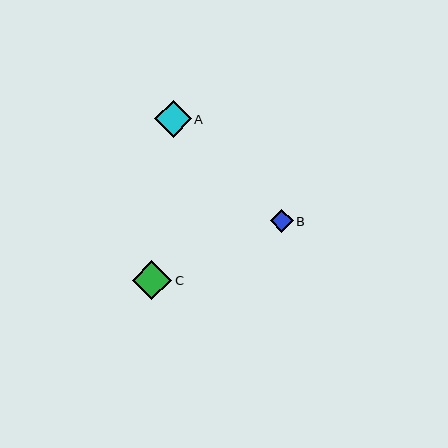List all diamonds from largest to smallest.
From largest to smallest: C, A, B.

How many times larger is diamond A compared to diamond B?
Diamond A is approximately 1.6 times the size of diamond B.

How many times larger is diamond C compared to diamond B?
Diamond C is approximately 1.7 times the size of diamond B.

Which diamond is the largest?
Diamond C is the largest with a size of approximately 40 pixels.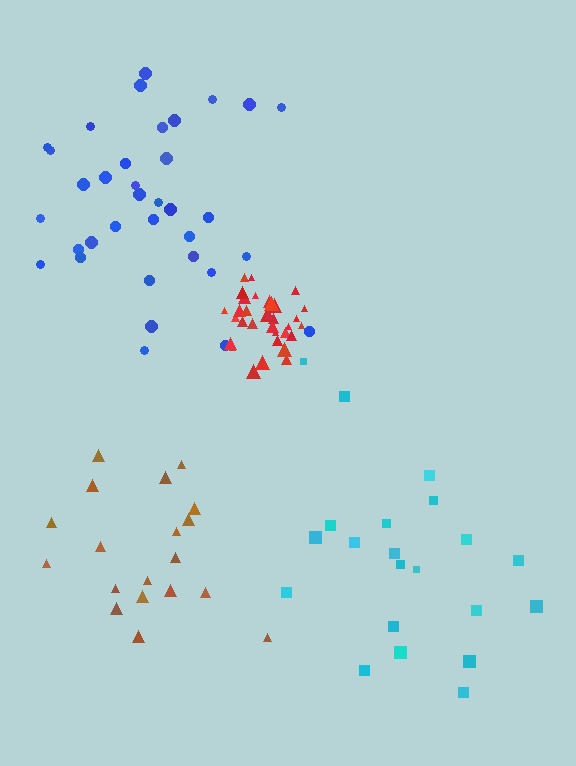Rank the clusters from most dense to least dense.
red, blue, brown, cyan.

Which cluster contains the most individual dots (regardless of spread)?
Blue (35).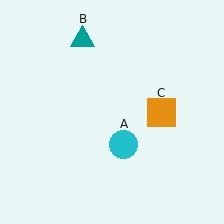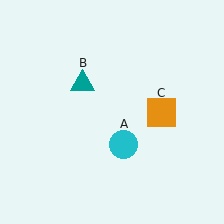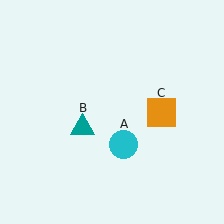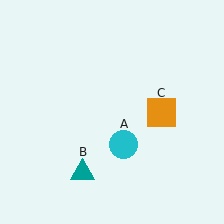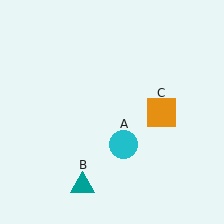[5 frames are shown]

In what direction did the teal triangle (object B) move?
The teal triangle (object B) moved down.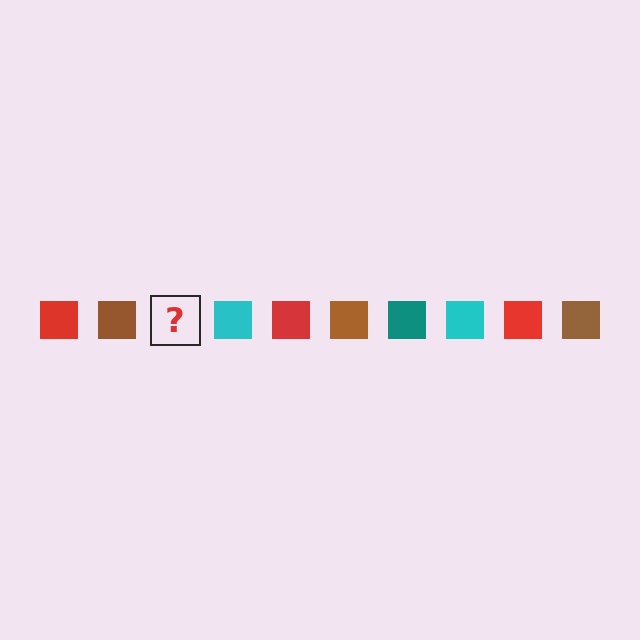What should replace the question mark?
The question mark should be replaced with a teal square.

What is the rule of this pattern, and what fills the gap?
The rule is that the pattern cycles through red, brown, teal, cyan squares. The gap should be filled with a teal square.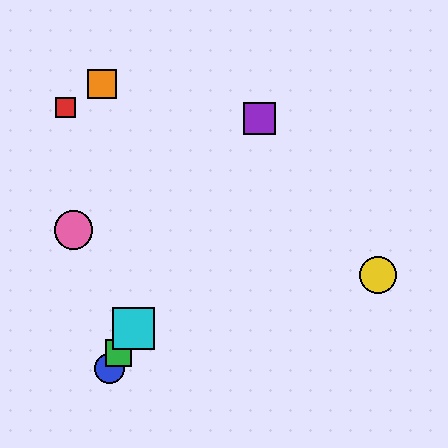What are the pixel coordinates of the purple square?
The purple square is at (260, 118).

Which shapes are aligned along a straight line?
The blue circle, the green square, the purple square, the cyan square are aligned along a straight line.